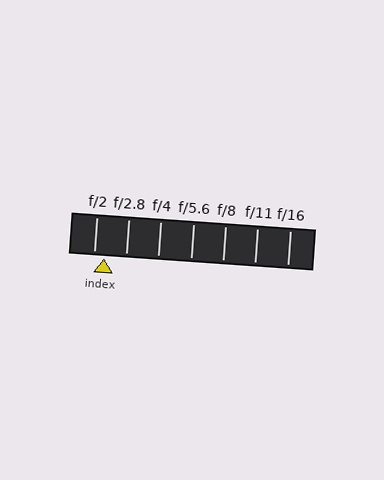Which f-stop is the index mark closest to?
The index mark is closest to f/2.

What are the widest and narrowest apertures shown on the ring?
The widest aperture shown is f/2 and the narrowest is f/16.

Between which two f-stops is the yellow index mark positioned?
The index mark is between f/2 and f/2.8.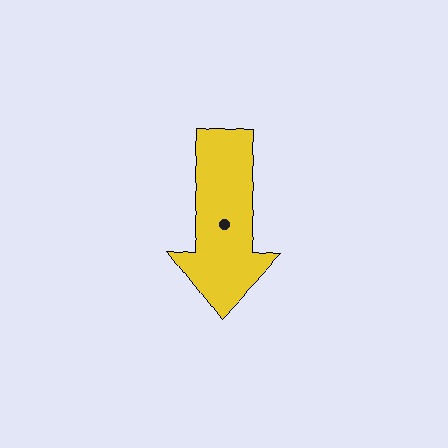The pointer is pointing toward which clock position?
Roughly 6 o'clock.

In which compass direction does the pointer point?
South.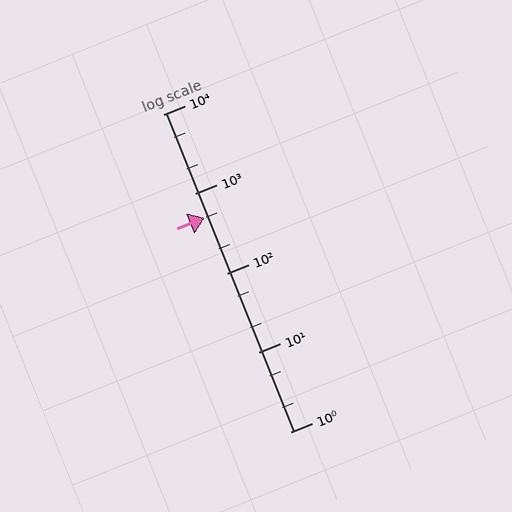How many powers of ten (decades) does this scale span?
The scale spans 4 decades, from 1 to 10000.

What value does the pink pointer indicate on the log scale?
The pointer indicates approximately 490.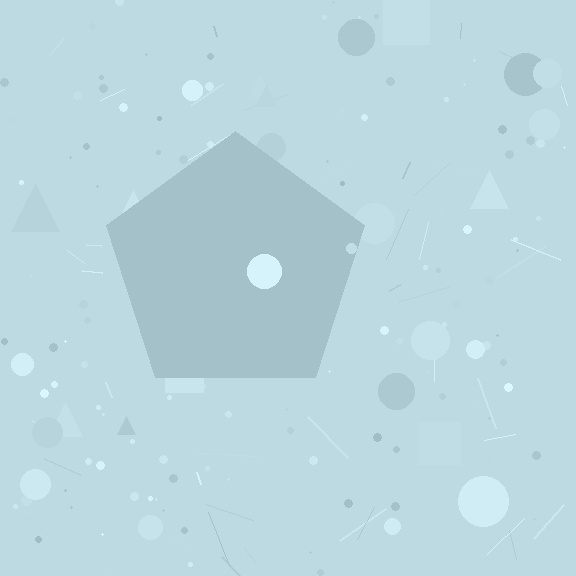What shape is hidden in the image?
A pentagon is hidden in the image.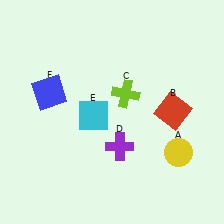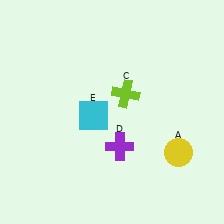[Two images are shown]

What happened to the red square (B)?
The red square (B) was removed in Image 2. It was in the top-right area of Image 1.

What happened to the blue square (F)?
The blue square (F) was removed in Image 2. It was in the top-left area of Image 1.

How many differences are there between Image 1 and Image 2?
There are 2 differences between the two images.